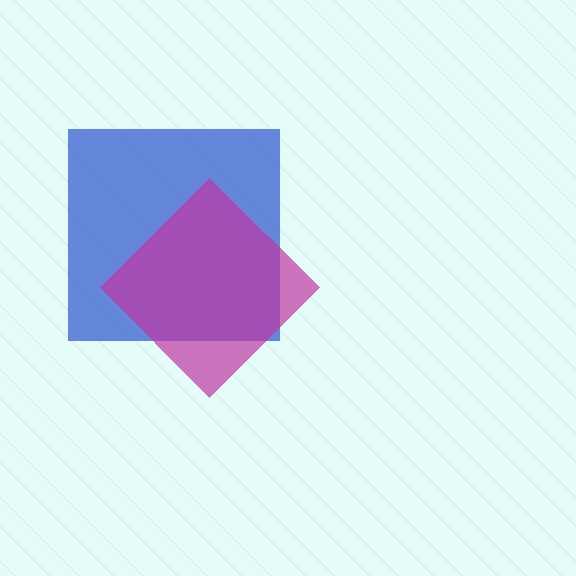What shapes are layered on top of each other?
The layered shapes are: a blue square, a magenta diamond.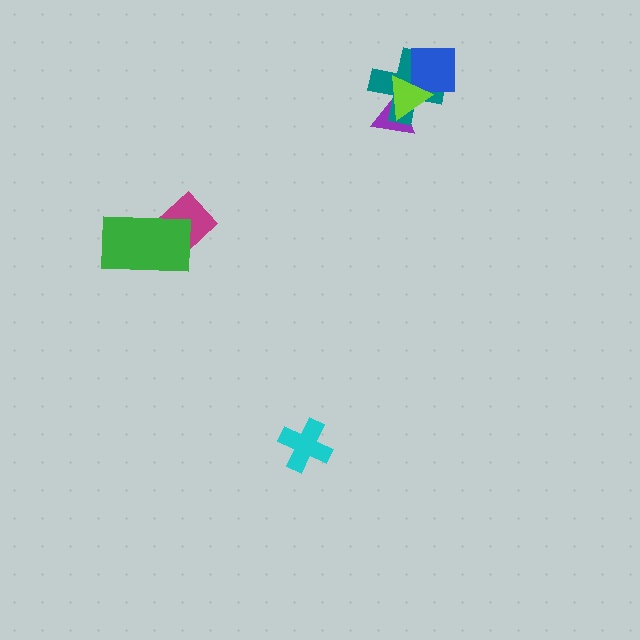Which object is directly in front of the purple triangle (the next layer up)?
The teal cross is directly in front of the purple triangle.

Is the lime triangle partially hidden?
No, no other shape covers it.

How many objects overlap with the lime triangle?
3 objects overlap with the lime triangle.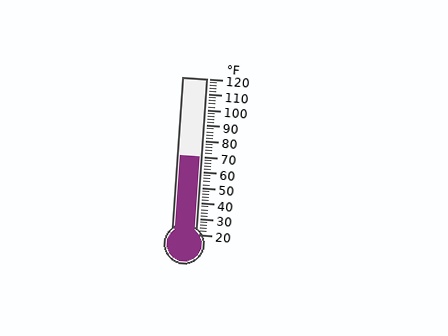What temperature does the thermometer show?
The thermometer shows approximately 70°F.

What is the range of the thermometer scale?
The thermometer scale ranges from 20°F to 120°F.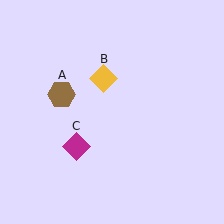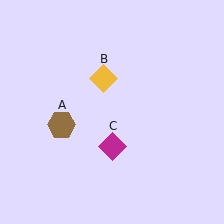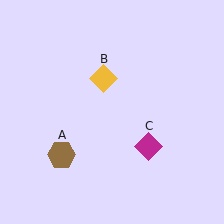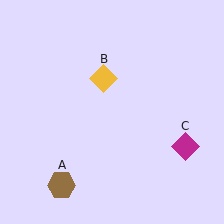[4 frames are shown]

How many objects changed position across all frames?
2 objects changed position: brown hexagon (object A), magenta diamond (object C).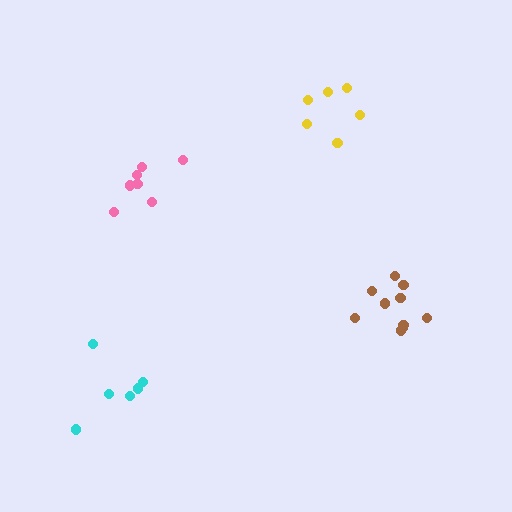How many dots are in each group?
Group 1: 6 dots, Group 2: 10 dots, Group 3: 7 dots, Group 4: 6 dots (29 total).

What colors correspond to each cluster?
The clusters are colored: yellow, brown, pink, cyan.